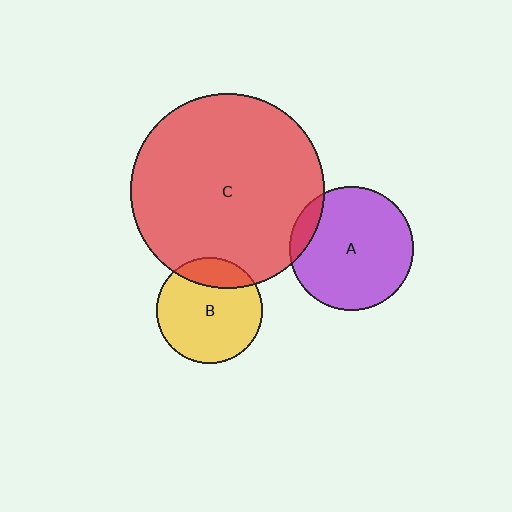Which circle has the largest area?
Circle C (red).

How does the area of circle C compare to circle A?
Approximately 2.5 times.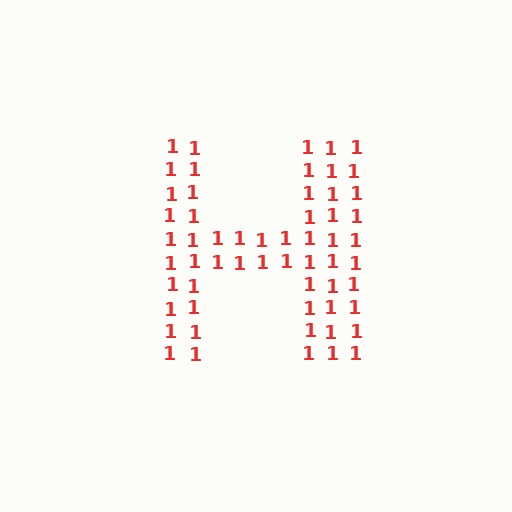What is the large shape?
The large shape is the letter H.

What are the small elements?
The small elements are digit 1's.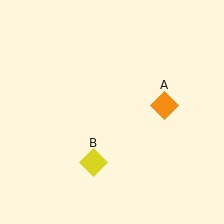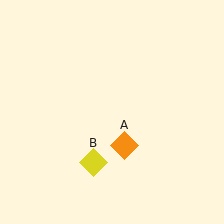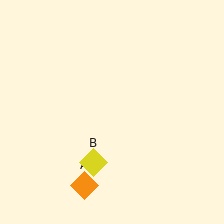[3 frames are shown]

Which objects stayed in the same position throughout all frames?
Yellow diamond (object B) remained stationary.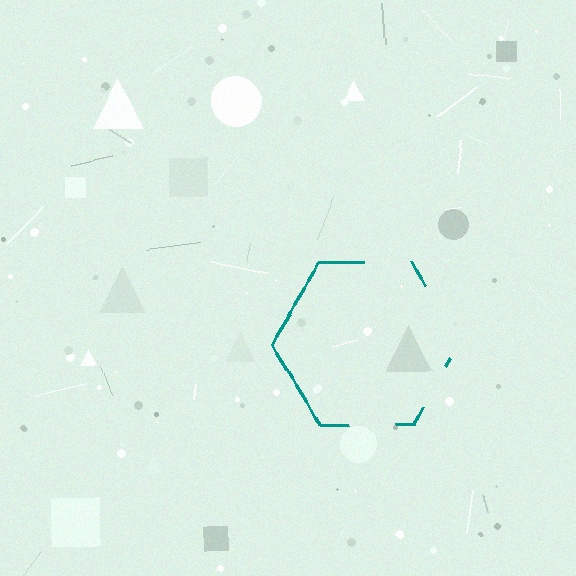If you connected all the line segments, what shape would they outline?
They would outline a hexagon.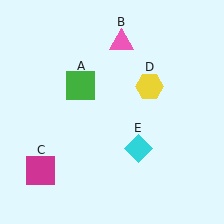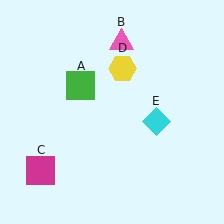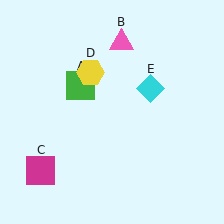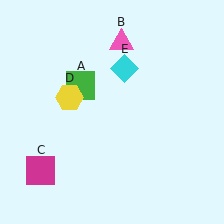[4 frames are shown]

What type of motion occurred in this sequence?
The yellow hexagon (object D), cyan diamond (object E) rotated counterclockwise around the center of the scene.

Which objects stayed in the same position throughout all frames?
Green square (object A) and pink triangle (object B) and magenta square (object C) remained stationary.